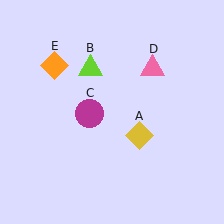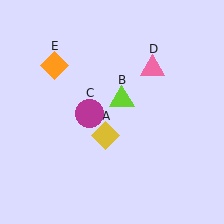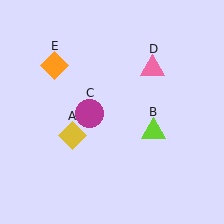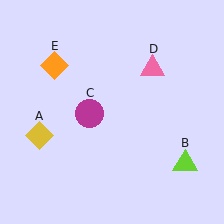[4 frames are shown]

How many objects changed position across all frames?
2 objects changed position: yellow diamond (object A), lime triangle (object B).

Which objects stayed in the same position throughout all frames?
Magenta circle (object C) and pink triangle (object D) and orange diamond (object E) remained stationary.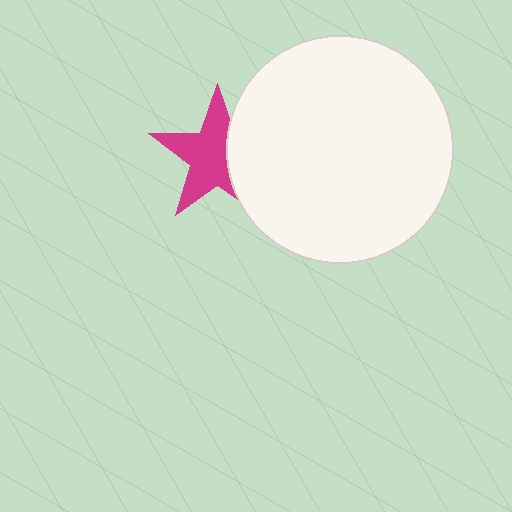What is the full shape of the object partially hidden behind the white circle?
The partially hidden object is a magenta star.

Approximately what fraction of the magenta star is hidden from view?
Roughly 34% of the magenta star is hidden behind the white circle.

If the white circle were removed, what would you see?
You would see the complete magenta star.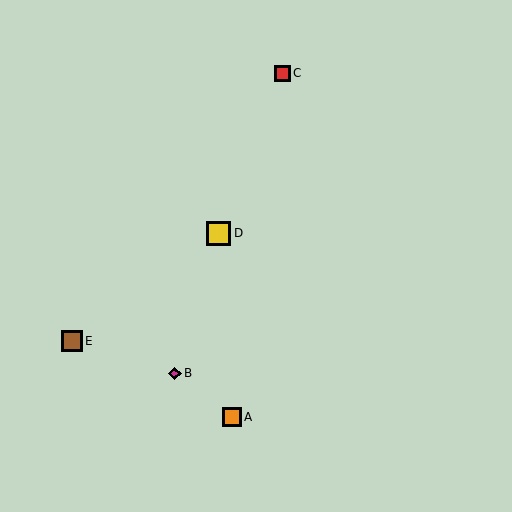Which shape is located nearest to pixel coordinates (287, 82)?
The red square (labeled C) at (282, 73) is nearest to that location.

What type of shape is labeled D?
Shape D is a yellow square.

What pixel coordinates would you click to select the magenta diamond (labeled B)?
Click at (175, 373) to select the magenta diamond B.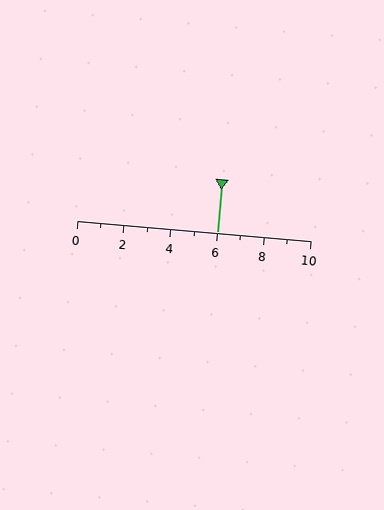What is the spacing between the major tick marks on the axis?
The major ticks are spaced 2 apart.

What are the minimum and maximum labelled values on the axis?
The axis runs from 0 to 10.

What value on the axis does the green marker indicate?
The marker indicates approximately 6.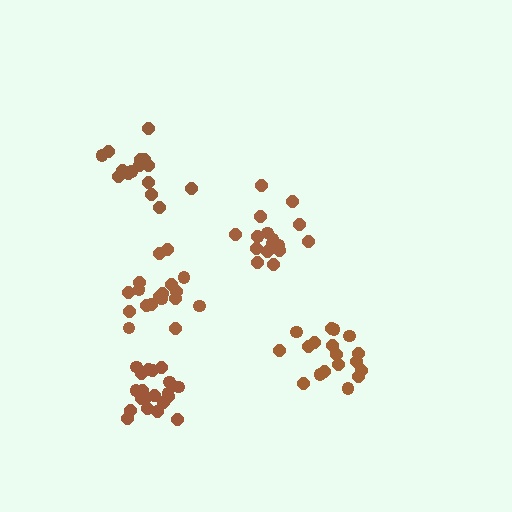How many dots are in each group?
Group 1: 18 dots, Group 2: 16 dots, Group 3: 18 dots, Group 4: 18 dots, Group 5: 21 dots (91 total).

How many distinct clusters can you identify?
There are 5 distinct clusters.